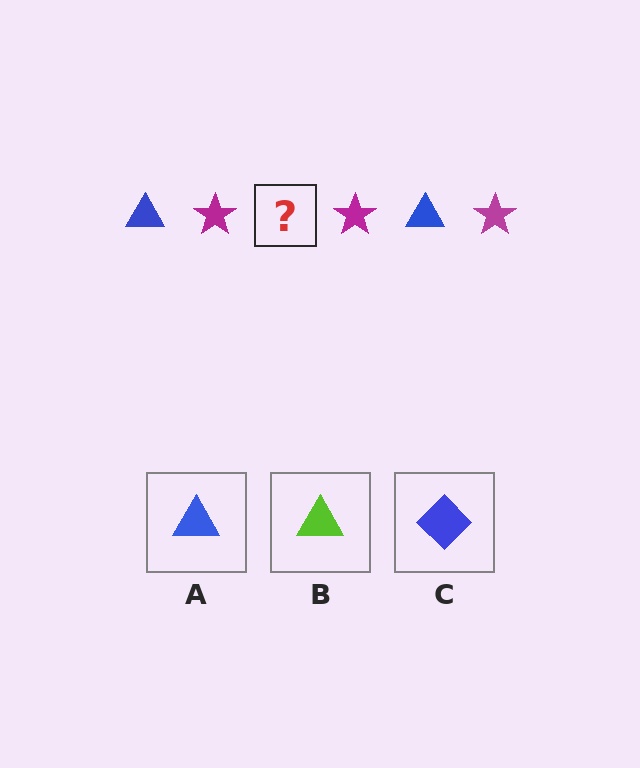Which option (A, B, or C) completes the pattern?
A.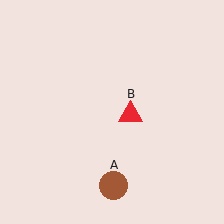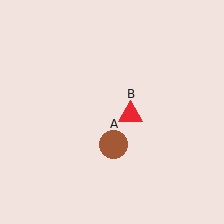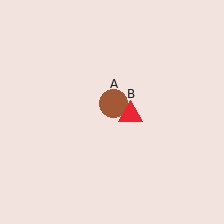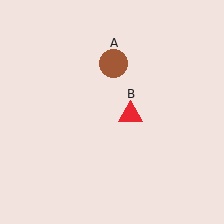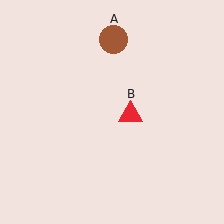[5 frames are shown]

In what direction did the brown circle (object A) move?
The brown circle (object A) moved up.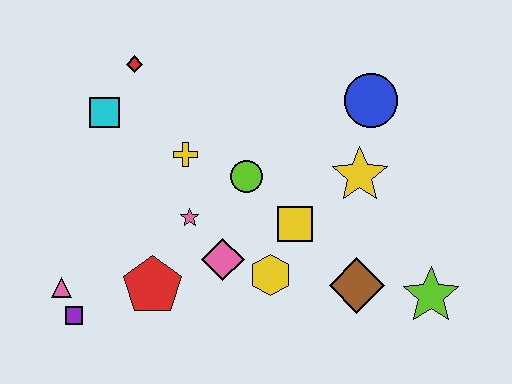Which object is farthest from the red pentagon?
The blue circle is farthest from the red pentagon.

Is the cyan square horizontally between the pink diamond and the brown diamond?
No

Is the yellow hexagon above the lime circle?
No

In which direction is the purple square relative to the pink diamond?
The purple square is to the left of the pink diamond.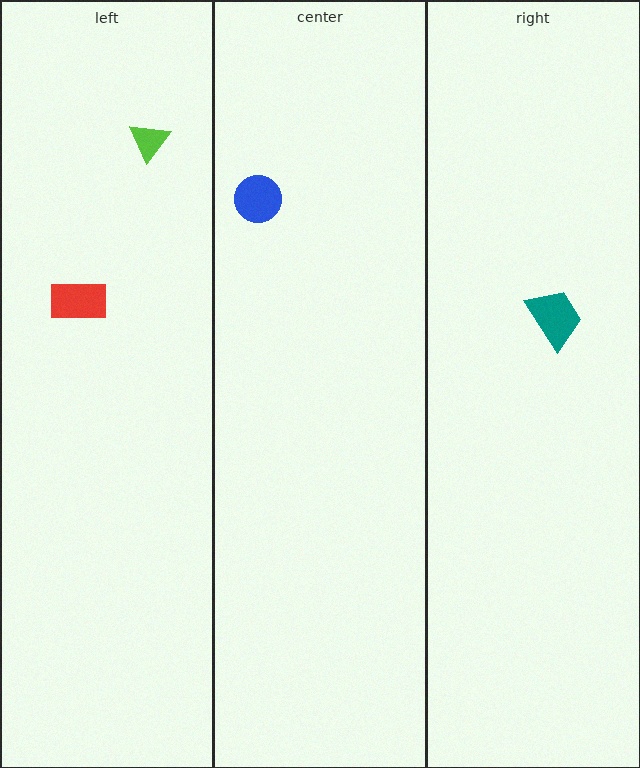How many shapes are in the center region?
1.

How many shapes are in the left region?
2.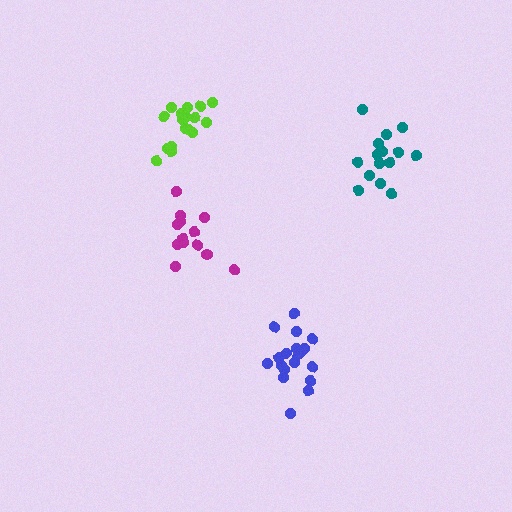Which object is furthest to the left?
The lime cluster is leftmost.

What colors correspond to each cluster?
The clusters are colored: magenta, blue, teal, lime.